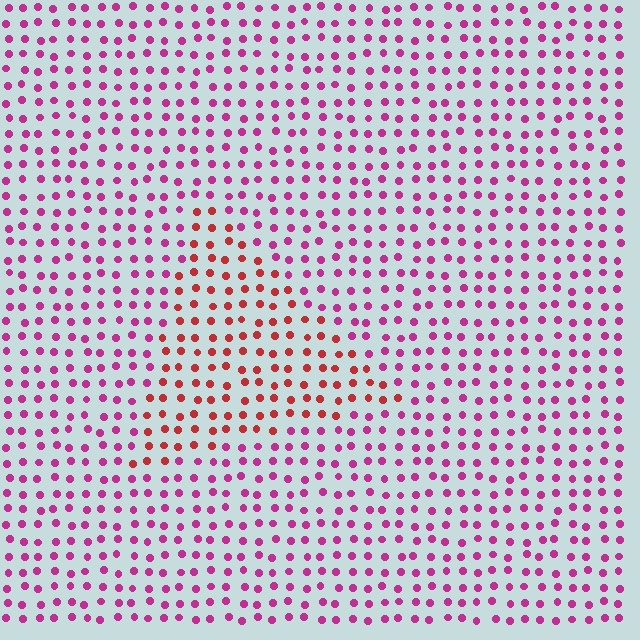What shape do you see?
I see a triangle.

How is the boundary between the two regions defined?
The boundary is defined purely by a slight shift in hue (about 38 degrees). Spacing, size, and orientation are identical on both sides.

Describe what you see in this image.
The image is filled with small magenta elements in a uniform arrangement. A triangle-shaped region is visible where the elements are tinted to a slightly different hue, forming a subtle color boundary.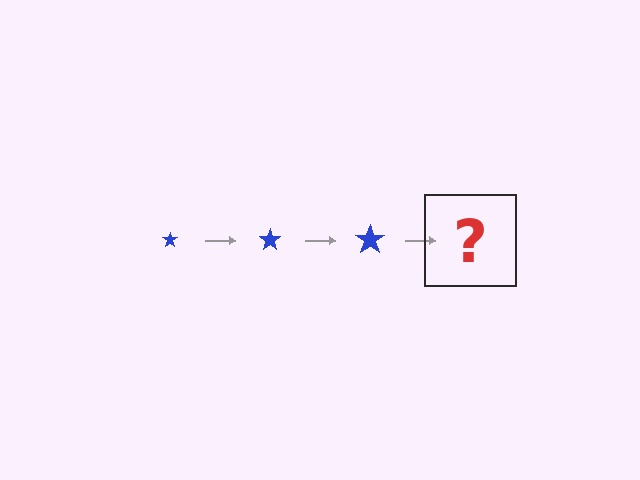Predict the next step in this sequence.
The next step is a blue star, larger than the previous one.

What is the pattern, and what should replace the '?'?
The pattern is that the star gets progressively larger each step. The '?' should be a blue star, larger than the previous one.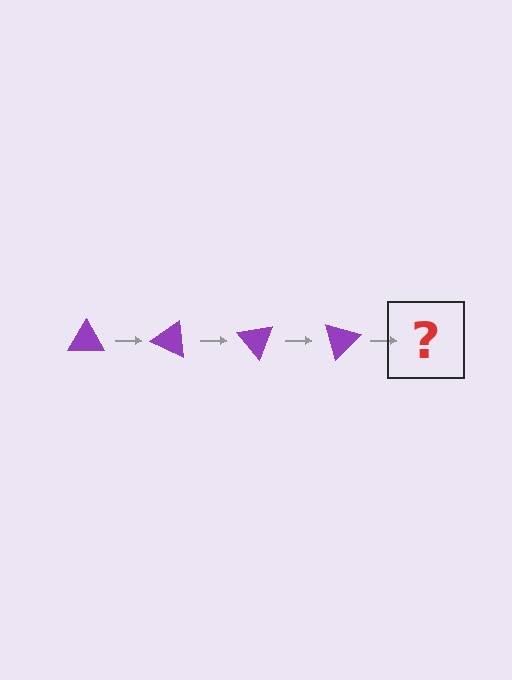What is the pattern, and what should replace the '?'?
The pattern is that the triangle rotates 25 degrees each step. The '?' should be a purple triangle rotated 100 degrees.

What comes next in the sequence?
The next element should be a purple triangle rotated 100 degrees.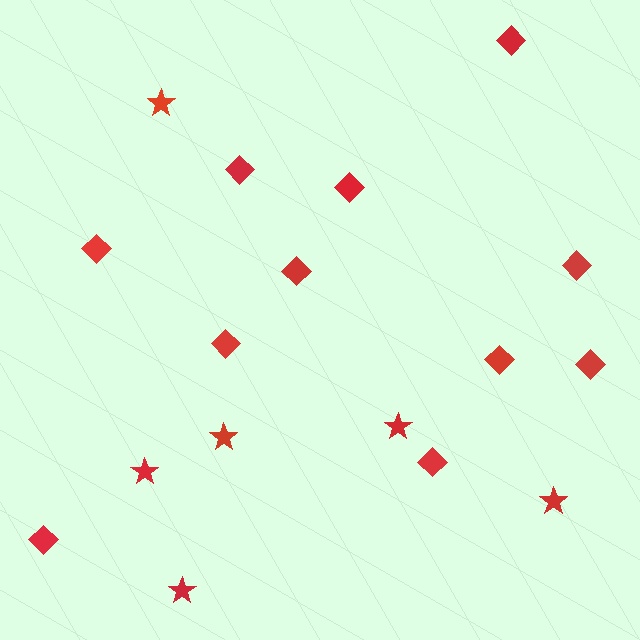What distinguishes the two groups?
There are 2 groups: one group of stars (6) and one group of diamonds (11).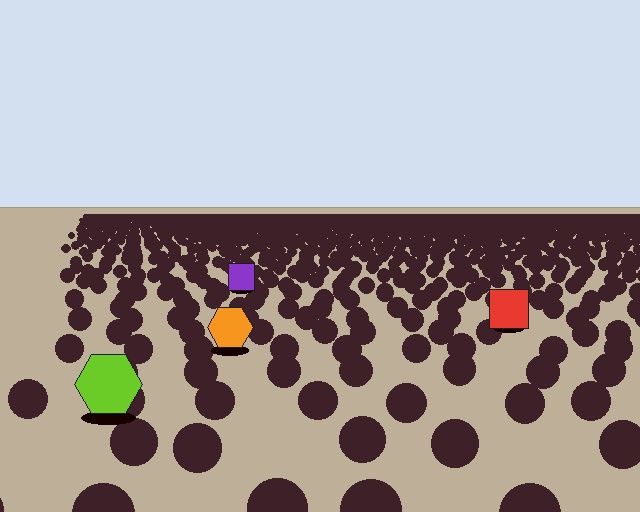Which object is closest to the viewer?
The lime hexagon is closest. The texture marks near it are larger and more spread out.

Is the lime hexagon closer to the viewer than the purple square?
Yes. The lime hexagon is closer — you can tell from the texture gradient: the ground texture is coarser near it.